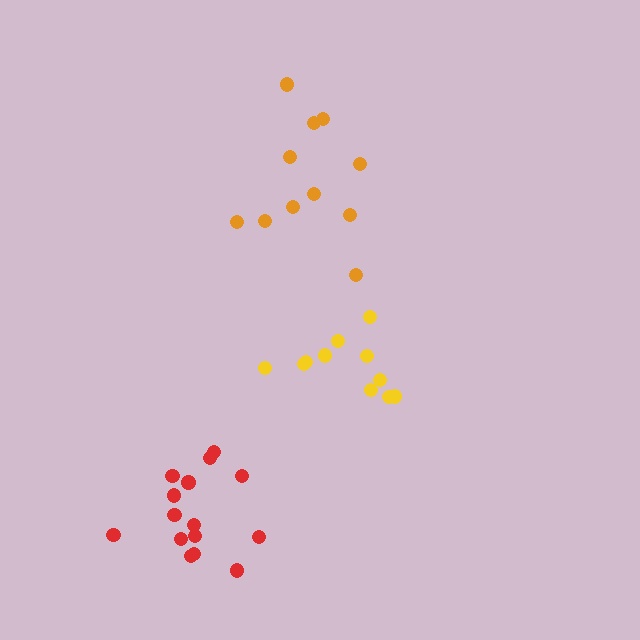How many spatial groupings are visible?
There are 3 spatial groupings.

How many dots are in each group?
Group 1: 11 dots, Group 2: 15 dots, Group 3: 11 dots (37 total).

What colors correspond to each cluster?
The clusters are colored: yellow, red, orange.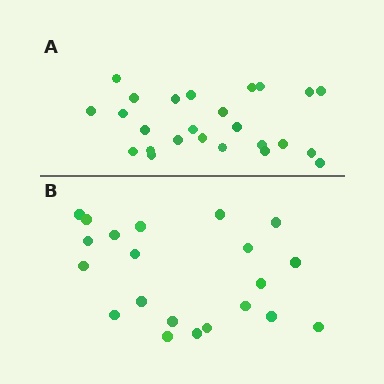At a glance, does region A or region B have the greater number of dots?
Region A (the top region) has more dots.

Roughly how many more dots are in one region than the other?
Region A has about 4 more dots than region B.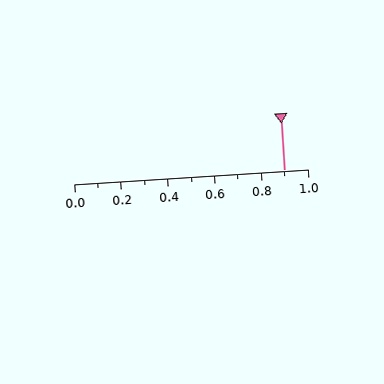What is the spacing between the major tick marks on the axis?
The major ticks are spaced 0.2 apart.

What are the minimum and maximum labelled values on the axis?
The axis runs from 0.0 to 1.0.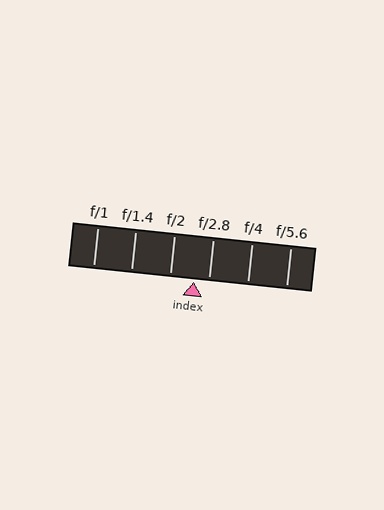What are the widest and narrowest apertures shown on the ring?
The widest aperture shown is f/1 and the narrowest is f/5.6.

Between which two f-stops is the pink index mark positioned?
The index mark is between f/2 and f/2.8.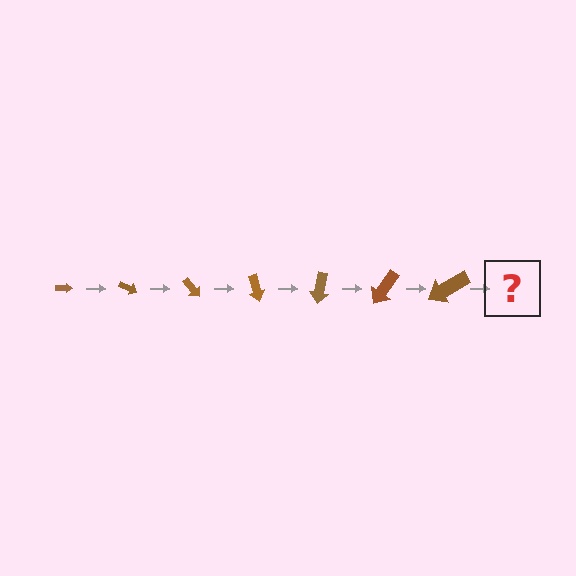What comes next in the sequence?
The next element should be an arrow, larger than the previous one and rotated 175 degrees from the start.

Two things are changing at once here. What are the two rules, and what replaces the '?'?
The two rules are that the arrow grows larger each step and it rotates 25 degrees each step. The '?' should be an arrow, larger than the previous one and rotated 175 degrees from the start.